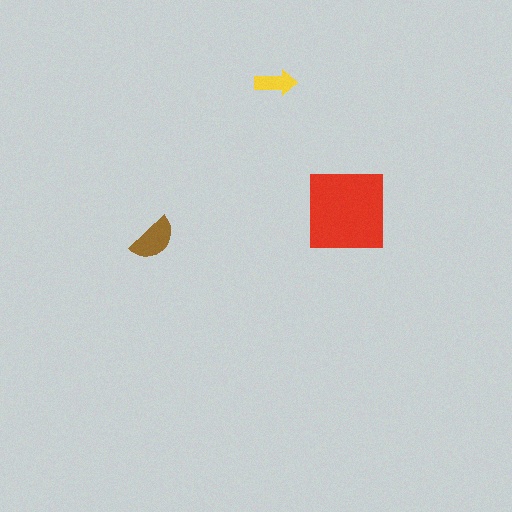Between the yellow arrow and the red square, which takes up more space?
The red square.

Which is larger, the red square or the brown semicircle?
The red square.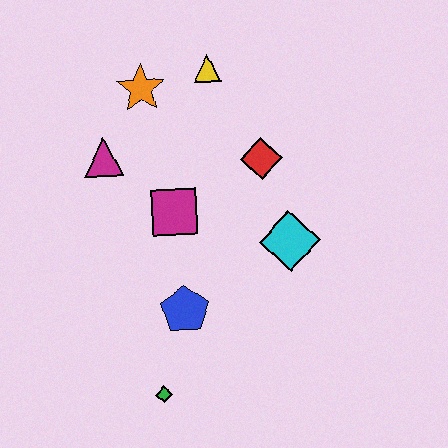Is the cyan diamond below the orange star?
Yes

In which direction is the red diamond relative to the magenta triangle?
The red diamond is to the right of the magenta triangle.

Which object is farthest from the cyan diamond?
The orange star is farthest from the cyan diamond.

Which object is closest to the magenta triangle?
The orange star is closest to the magenta triangle.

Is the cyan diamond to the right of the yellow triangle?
Yes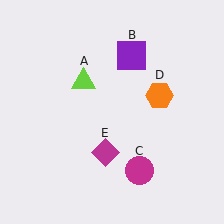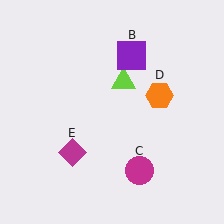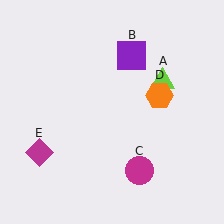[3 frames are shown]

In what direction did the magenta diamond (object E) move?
The magenta diamond (object E) moved left.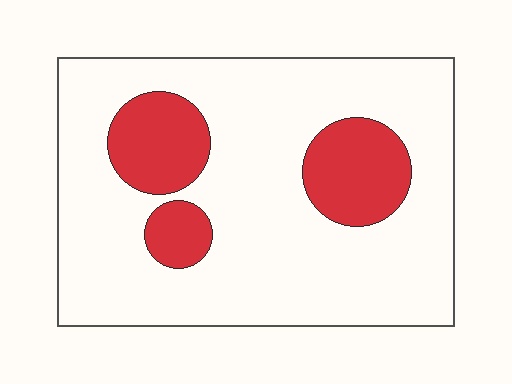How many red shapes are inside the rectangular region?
3.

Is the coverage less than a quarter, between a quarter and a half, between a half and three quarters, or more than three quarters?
Less than a quarter.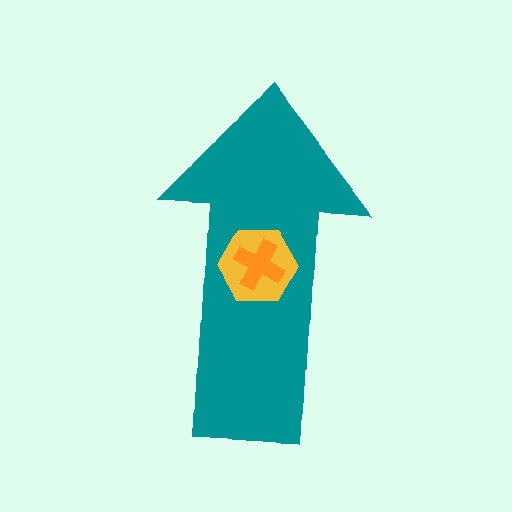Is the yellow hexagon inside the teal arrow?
Yes.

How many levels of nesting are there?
3.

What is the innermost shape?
The orange cross.